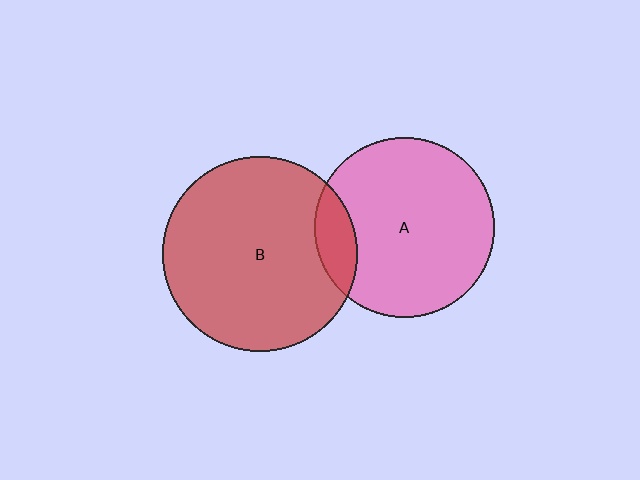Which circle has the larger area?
Circle B (red).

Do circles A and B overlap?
Yes.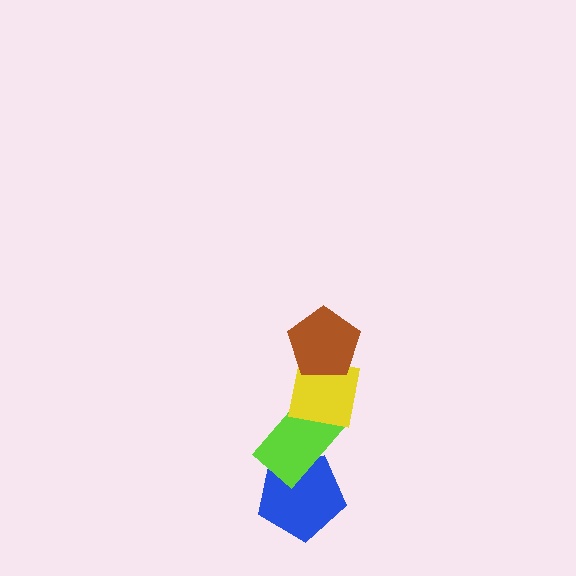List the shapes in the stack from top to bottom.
From top to bottom: the brown pentagon, the yellow square, the lime rectangle, the blue pentagon.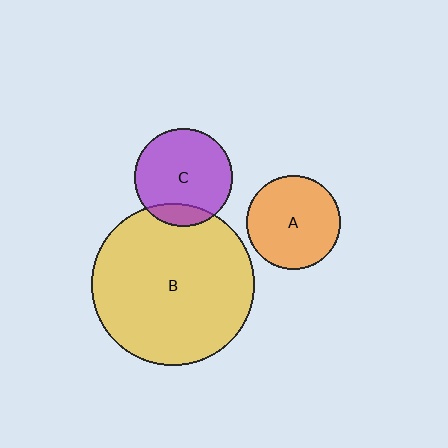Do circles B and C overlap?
Yes.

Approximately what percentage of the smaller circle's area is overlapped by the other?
Approximately 15%.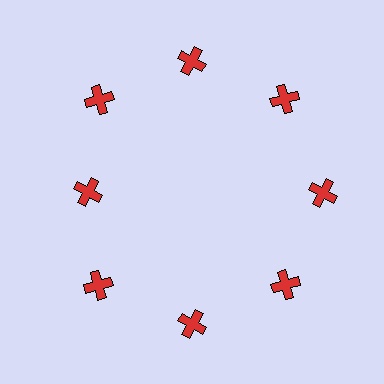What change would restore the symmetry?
The symmetry would be restored by moving it outward, back onto the ring so that all 8 crosses sit at equal angles and equal distance from the center.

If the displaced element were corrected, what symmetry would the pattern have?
It would have 8-fold rotational symmetry — the pattern would map onto itself every 45 degrees.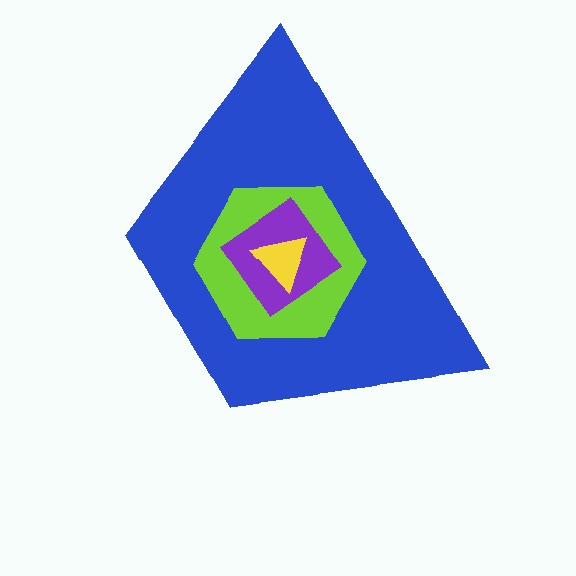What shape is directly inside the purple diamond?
The yellow triangle.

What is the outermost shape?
The blue trapezoid.